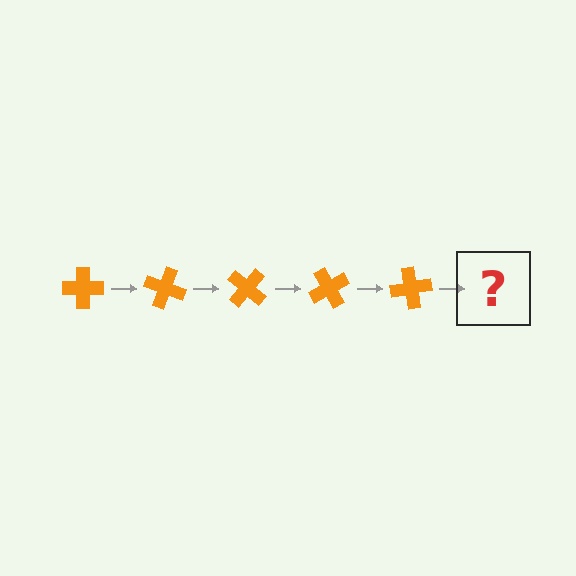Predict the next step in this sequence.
The next step is an orange cross rotated 100 degrees.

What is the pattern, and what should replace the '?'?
The pattern is that the cross rotates 20 degrees each step. The '?' should be an orange cross rotated 100 degrees.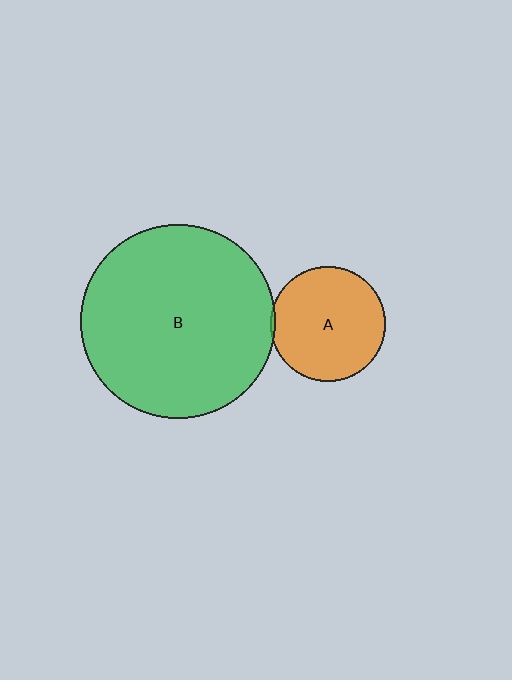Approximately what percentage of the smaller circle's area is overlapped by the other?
Approximately 5%.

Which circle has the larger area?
Circle B (green).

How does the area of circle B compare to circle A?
Approximately 2.9 times.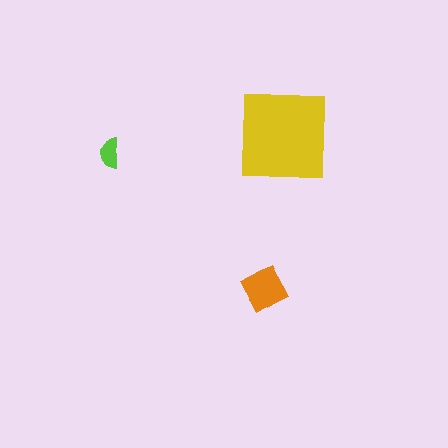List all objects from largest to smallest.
The yellow square, the orange diamond, the lime semicircle.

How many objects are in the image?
There are 3 objects in the image.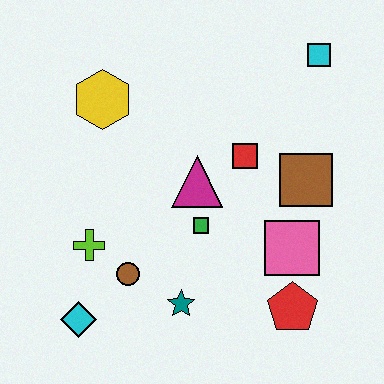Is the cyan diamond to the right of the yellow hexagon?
No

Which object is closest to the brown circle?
The lime cross is closest to the brown circle.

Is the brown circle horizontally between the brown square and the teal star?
No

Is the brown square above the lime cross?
Yes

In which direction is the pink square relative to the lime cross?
The pink square is to the right of the lime cross.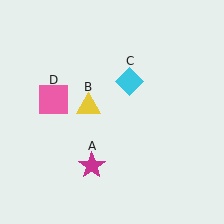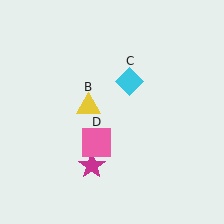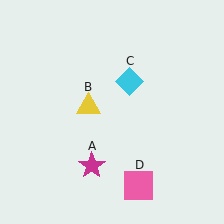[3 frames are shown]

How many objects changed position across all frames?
1 object changed position: pink square (object D).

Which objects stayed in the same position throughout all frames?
Magenta star (object A) and yellow triangle (object B) and cyan diamond (object C) remained stationary.